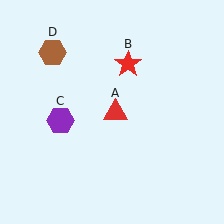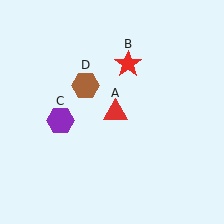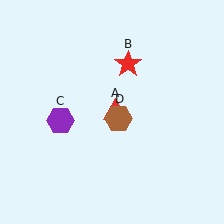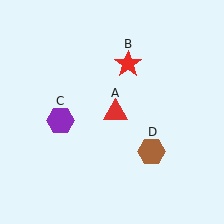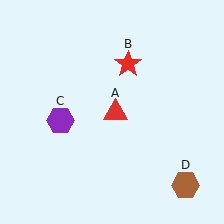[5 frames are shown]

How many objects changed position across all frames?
1 object changed position: brown hexagon (object D).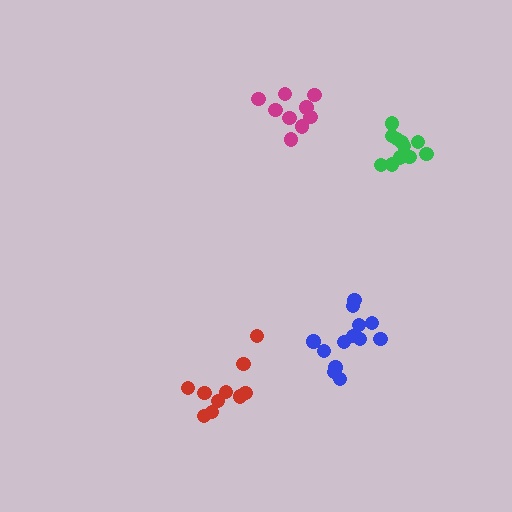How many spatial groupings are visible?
There are 4 spatial groupings.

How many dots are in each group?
Group 1: 9 dots, Group 2: 13 dots, Group 3: 11 dots, Group 4: 10 dots (43 total).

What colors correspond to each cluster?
The clusters are colored: magenta, blue, green, red.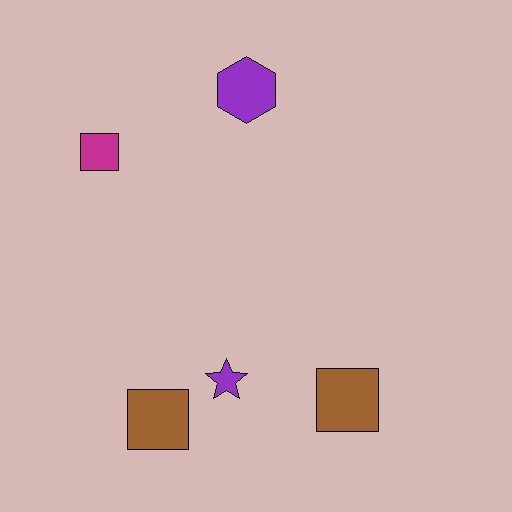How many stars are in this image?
There is 1 star.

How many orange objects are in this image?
There are no orange objects.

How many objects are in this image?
There are 5 objects.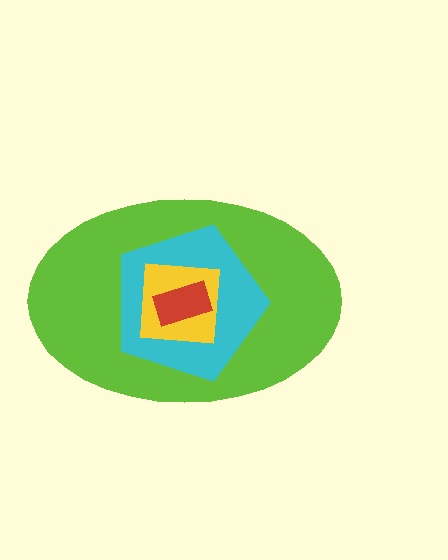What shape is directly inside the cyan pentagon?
The yellow square.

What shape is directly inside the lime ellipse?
The cyan pentagon.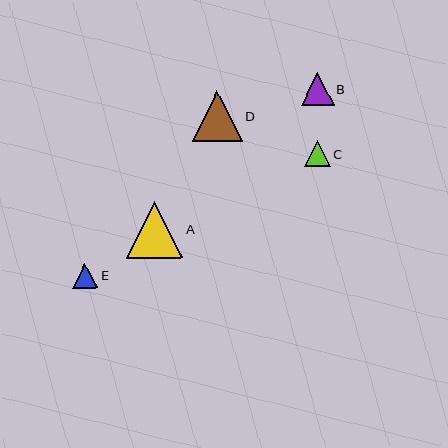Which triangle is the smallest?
Triangle E is the smallest with a size of approximately 25 pixels.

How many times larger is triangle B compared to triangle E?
Triangle B is approximately 1.3 times the size of triangle E.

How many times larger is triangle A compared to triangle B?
Triangle A is approximately 1.8 times the size of triangle B.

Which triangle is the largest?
Triangle A is the largest with a size of approximately 57 pixels.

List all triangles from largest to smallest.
From largest to smallest: A, D, B, C, E.